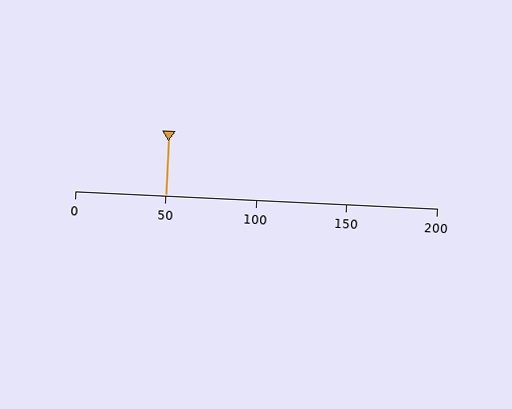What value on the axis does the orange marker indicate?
The marker indicates approximately 50.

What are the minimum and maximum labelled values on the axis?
The axis runs from 0 to 200.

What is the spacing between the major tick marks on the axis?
The major ticks are spaced 50 apart.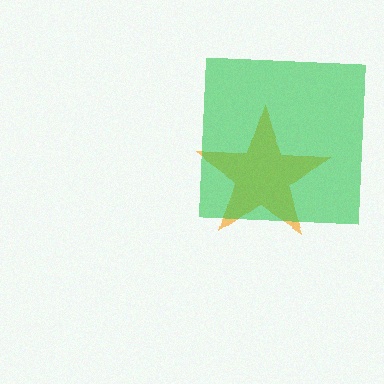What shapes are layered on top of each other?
The layered shapes are: an orange star, a green square.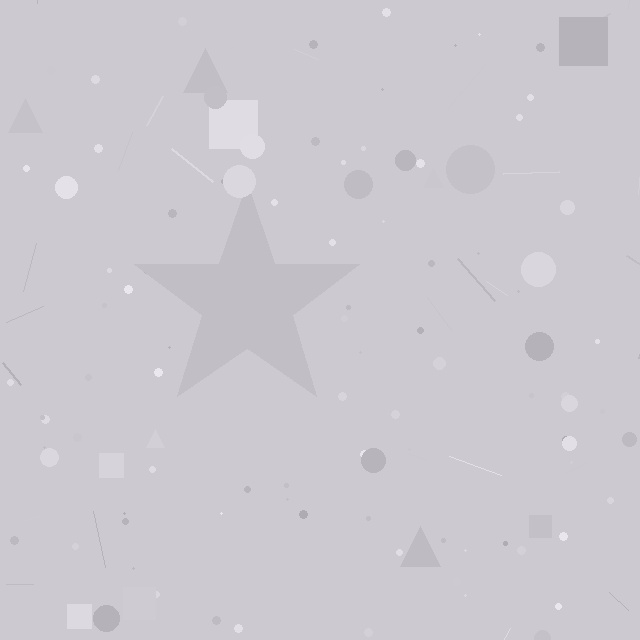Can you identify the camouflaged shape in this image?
The camouflaged shape is a star.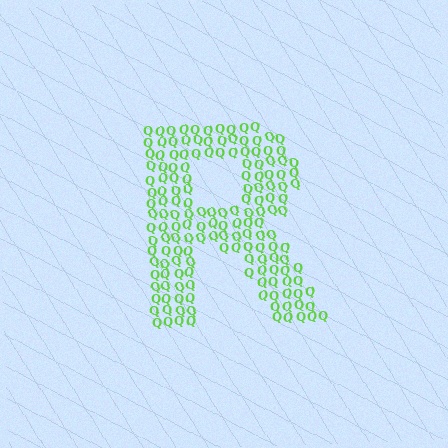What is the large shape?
The large shape is the letter R.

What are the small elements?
The small elements are letter Q's.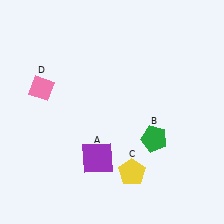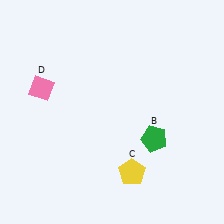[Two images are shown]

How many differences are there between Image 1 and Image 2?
There is 1 difference between the two images.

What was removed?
The purple square (A) was removed in Image 2.